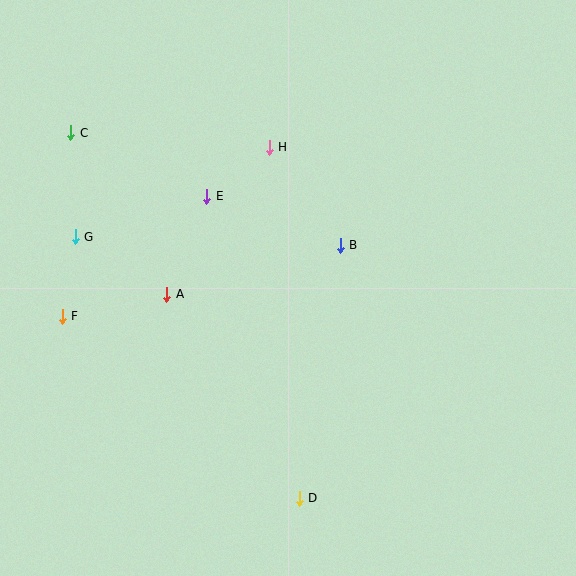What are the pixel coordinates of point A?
Point A is at (167, 294).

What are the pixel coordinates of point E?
Point E is at (207, 196).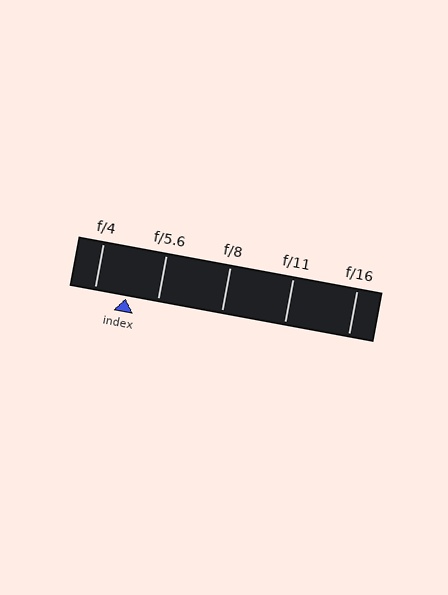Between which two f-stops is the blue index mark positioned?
The index mark is between f/4 and f/5.6.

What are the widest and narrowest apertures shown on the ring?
The widest aperture shown is f/4 and the narrowest is f/16.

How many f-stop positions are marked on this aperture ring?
There are 5 f-stop positions marked.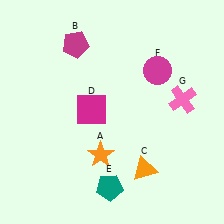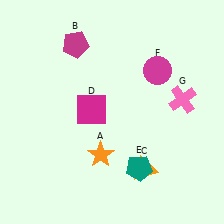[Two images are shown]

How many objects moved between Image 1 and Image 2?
1 object moved between the two images.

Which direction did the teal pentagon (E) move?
The teal pentagon (E) moved right.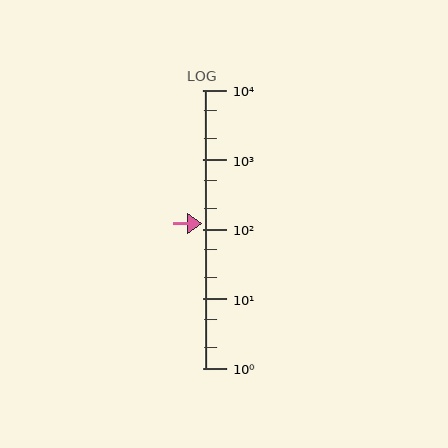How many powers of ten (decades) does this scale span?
The scale spans 4 decades, from 1 to 10000.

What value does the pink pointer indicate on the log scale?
The pointer indicates approximately 120.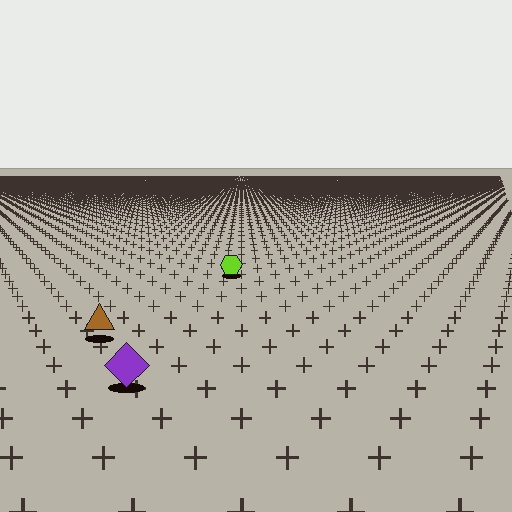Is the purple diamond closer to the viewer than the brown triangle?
Yes. The purple diamond is closer — you can tell from the texture gradient: the ground texture is coarser near it.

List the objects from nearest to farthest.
From nearest to farthest: the purple diamond, the brown triangle, the lime hexagon.